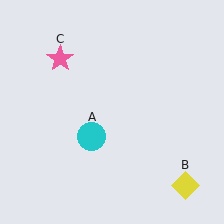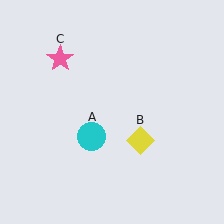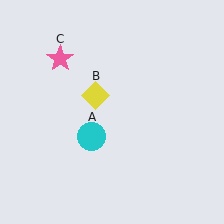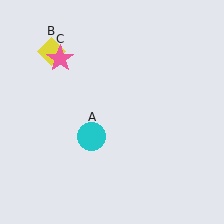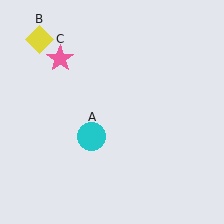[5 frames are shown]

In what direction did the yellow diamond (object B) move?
The yellow diamond (object B) moved up and to the left.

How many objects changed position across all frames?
1 object changed position: yellow diamond (object B).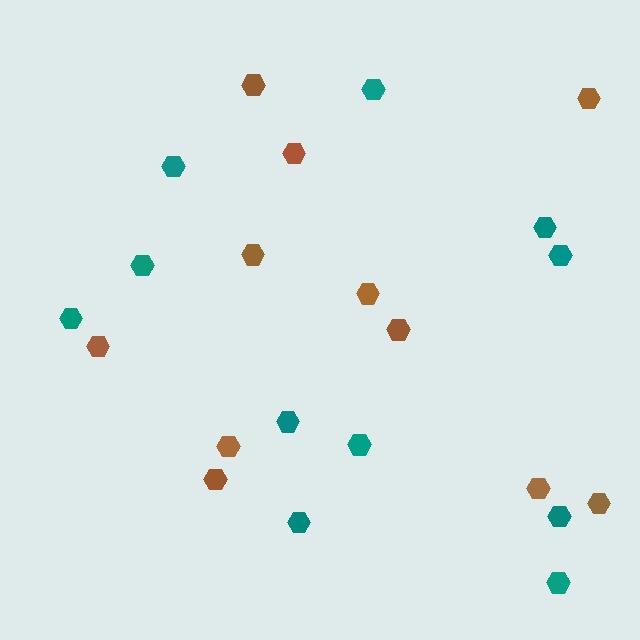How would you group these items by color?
There are 2 groups: one group of teal hexagons (11) and one group of brown hexagons (11).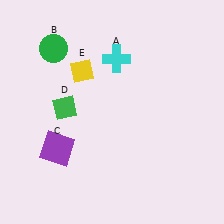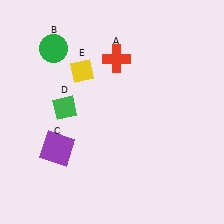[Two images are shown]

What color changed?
The cross (A) changed from cyan in Image 1 to red in Image 2.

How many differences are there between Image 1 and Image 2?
There is 1 difference between the two images.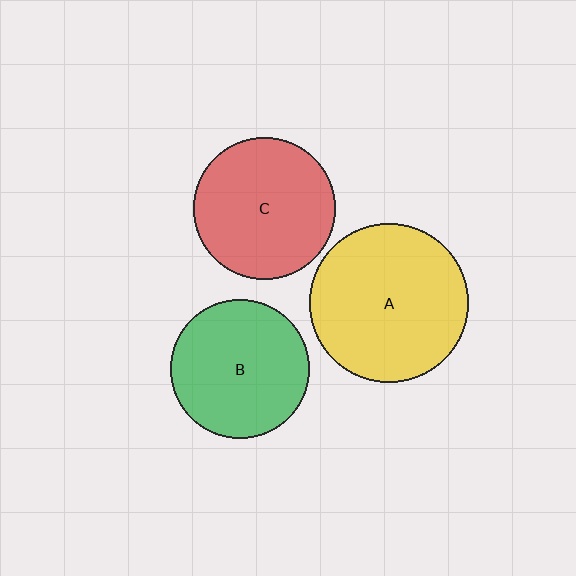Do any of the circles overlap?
No, none of the circles overlap.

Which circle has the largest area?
Circle A (yellow).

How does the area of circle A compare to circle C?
Approximately 1.2 times.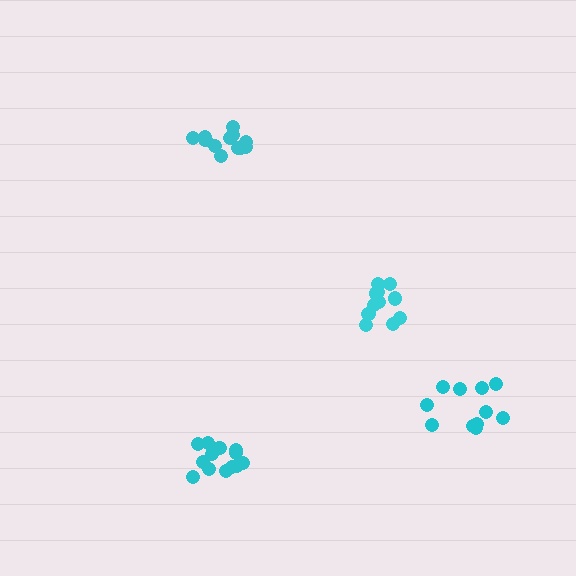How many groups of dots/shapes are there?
There are 4 groups.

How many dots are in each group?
Group 1: 12 dots, Group 2: 11 dots, Group 3: 12 dots, Group 4: 13 dots (48 total).